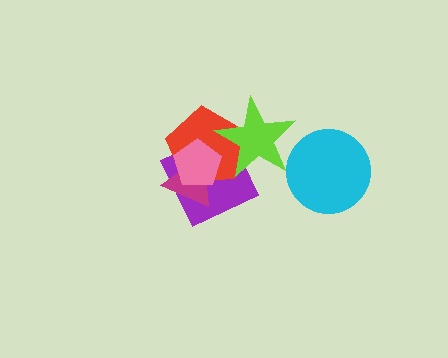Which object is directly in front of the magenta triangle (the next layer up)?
The red pentagon is directly in front of the magenta triangle.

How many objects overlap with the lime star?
2 objects overlap with the lime star.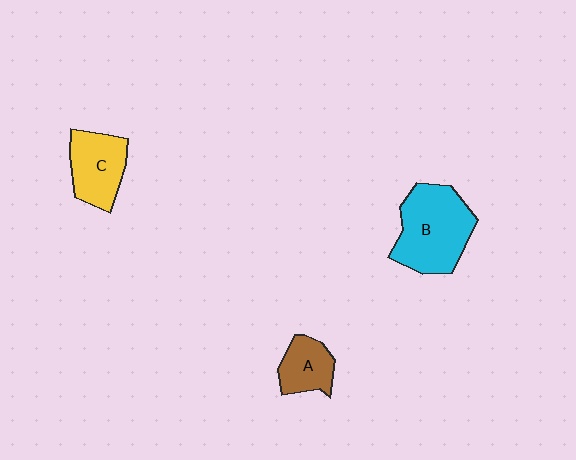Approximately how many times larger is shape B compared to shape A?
Approximately 2.1 times.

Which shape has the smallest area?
Shape A (brown).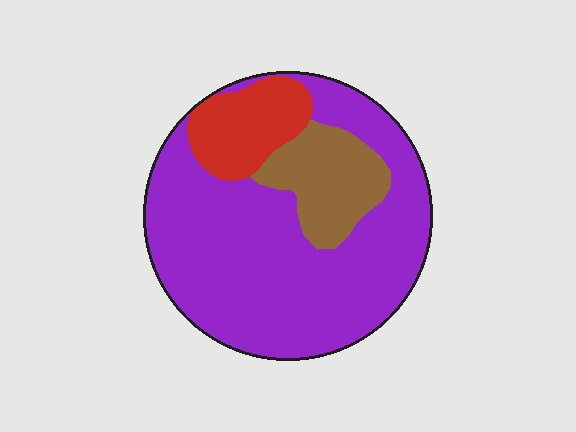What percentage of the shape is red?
Red covers roughly 15% of the shape.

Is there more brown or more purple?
Purple.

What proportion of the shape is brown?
Brown covers around 15% of the shape.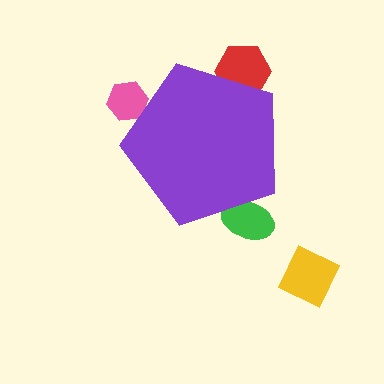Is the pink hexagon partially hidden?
Yes, the pink hexagon is partially hidden behind the purple pentagon.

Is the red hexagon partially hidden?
Yes, the red hexagon is partially hidden behind the purple pentagon.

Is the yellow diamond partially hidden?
No, the yellow diamond is fully visible.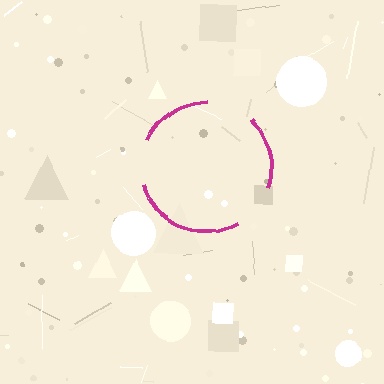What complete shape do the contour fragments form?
The contour fragments form a circle.